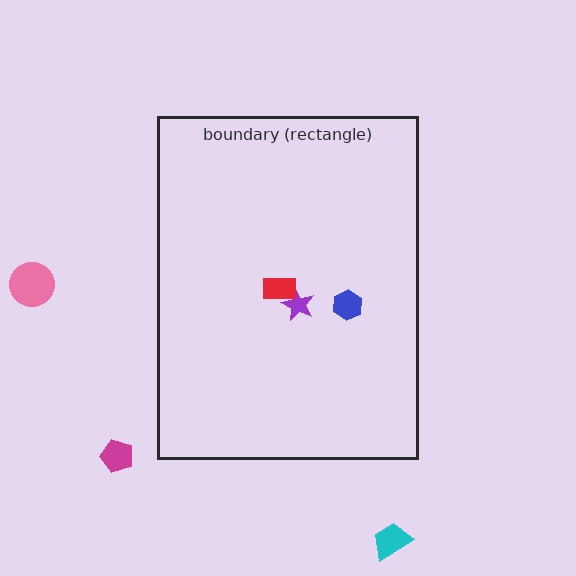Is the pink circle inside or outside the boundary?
Outside.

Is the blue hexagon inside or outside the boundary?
Inside.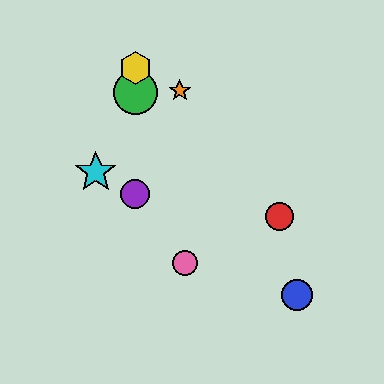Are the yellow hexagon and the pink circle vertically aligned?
No, the yellow hexagon is at x≈135 and the pink circle is at x≈185.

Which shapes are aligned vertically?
The green circle, the yellow hexagon, the purple circle are aligned vertically.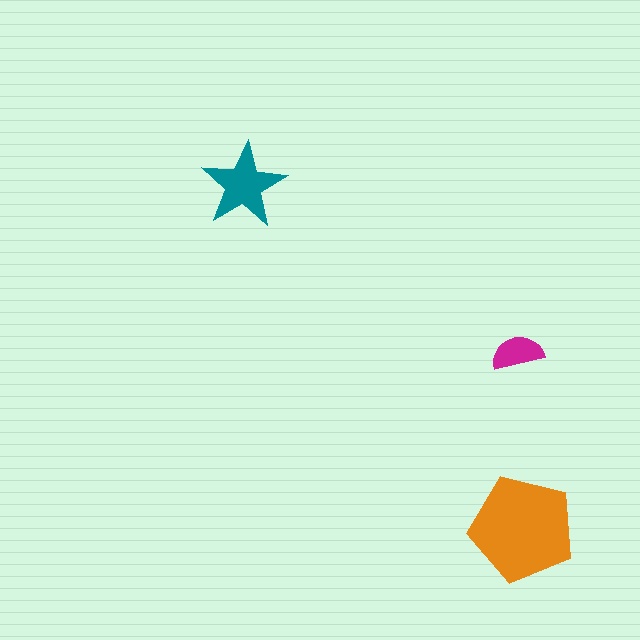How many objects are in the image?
There are 3 objects in the image.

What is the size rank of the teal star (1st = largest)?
2nd.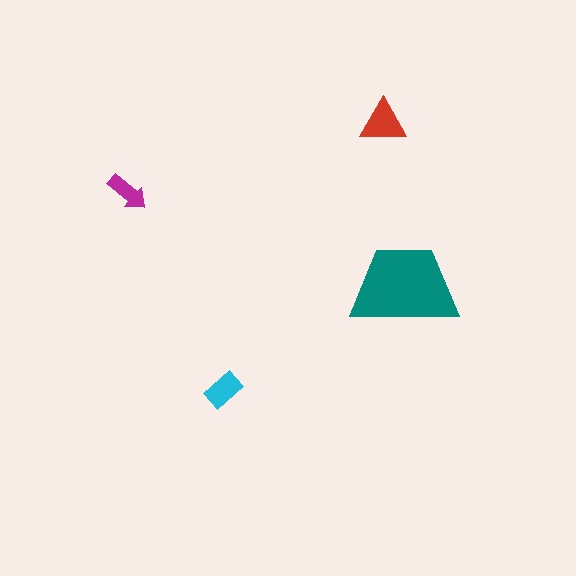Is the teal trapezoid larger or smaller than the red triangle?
Larger.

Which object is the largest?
The teal trapezoid.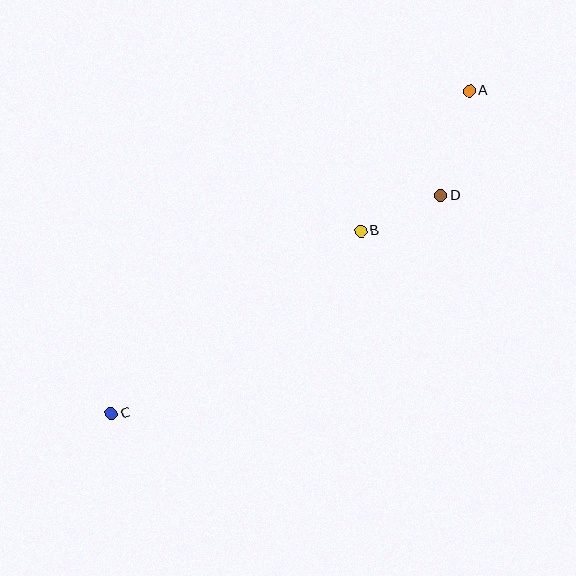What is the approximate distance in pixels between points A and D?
The distance between A and D is approximately 109 pixels.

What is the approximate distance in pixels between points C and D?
The distance between C and D is approximately 395 pixels.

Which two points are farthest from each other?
Points A and C are farthest from each other.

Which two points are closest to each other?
Points B and D are closest to each other.